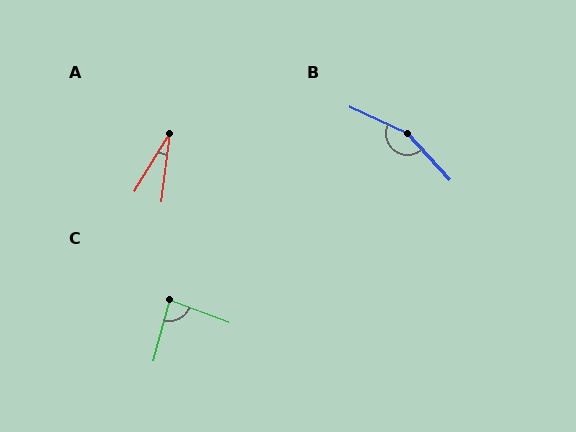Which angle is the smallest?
A, at approximately 25 degrees.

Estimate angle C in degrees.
Approximately 84 degrees.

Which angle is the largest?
B, at approximately 158 degrees.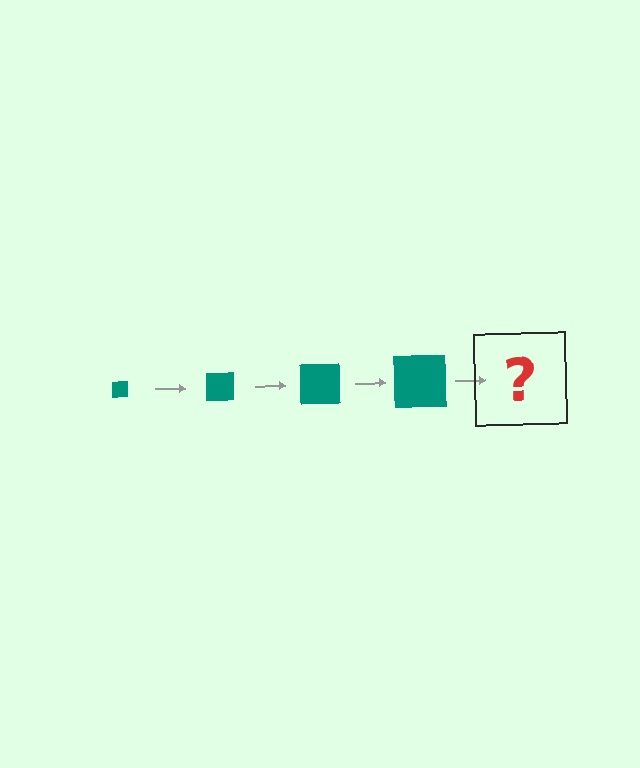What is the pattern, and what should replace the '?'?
The pattern is that the square gets progressively larger each step. The '?' should be a teal square, larger than the previous one.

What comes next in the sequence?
The next element should be a teal square, larger than the previous one.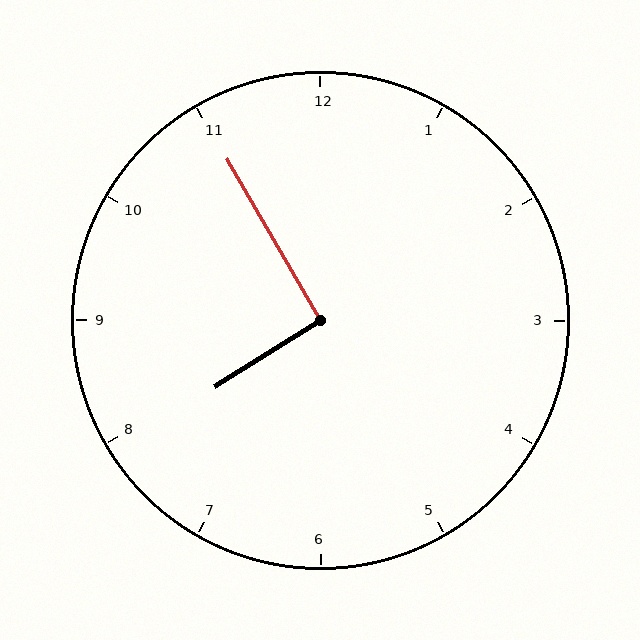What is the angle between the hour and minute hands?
Approximately 92 degrees.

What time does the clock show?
7:55.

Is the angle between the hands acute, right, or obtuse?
It is right.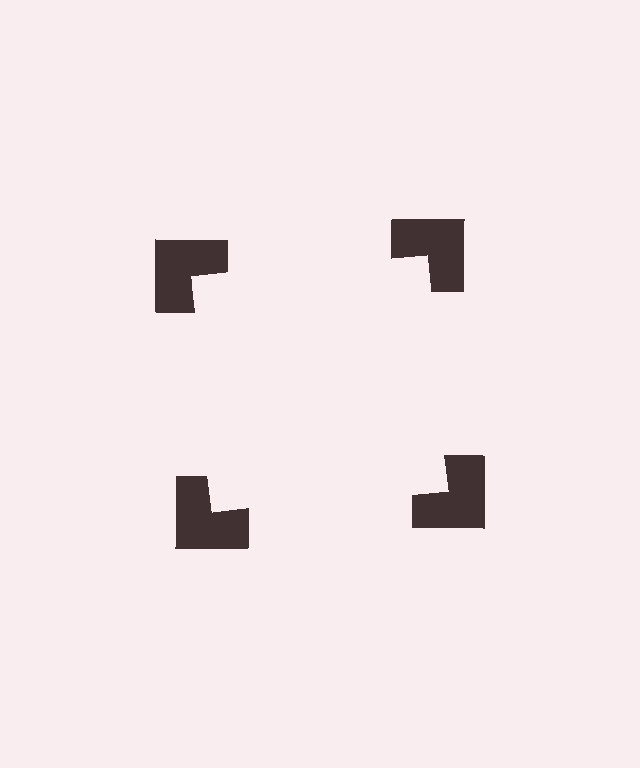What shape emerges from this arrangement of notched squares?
An illusory square — its edges are inferred from the aligned wedge cuts in the notched squares, not physically drawn.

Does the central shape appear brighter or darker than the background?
It typically appears slightly brighter than the background, even though no actual brightness change is drawn.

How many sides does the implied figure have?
4 sides.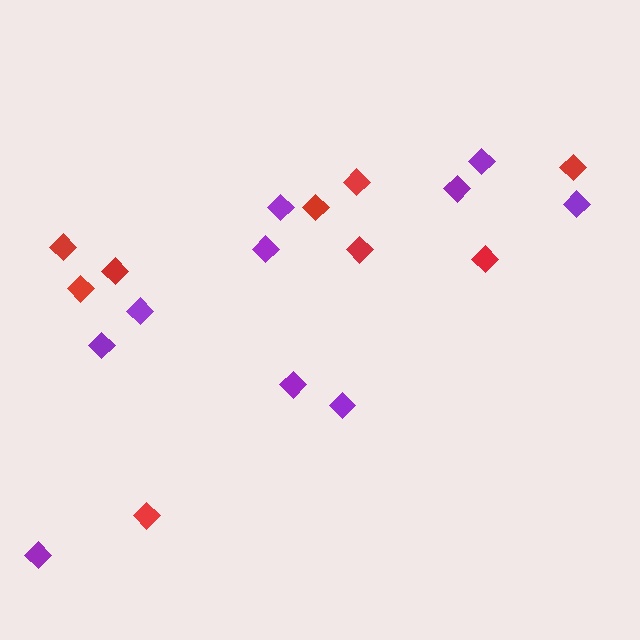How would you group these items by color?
There are 2 groups: one group of purple diamonds (10) and one group of red diamonds (9).